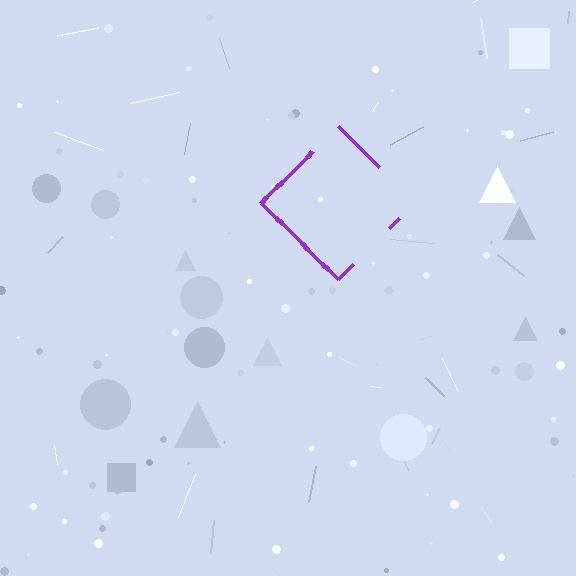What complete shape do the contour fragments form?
The contour fragments form a diamond.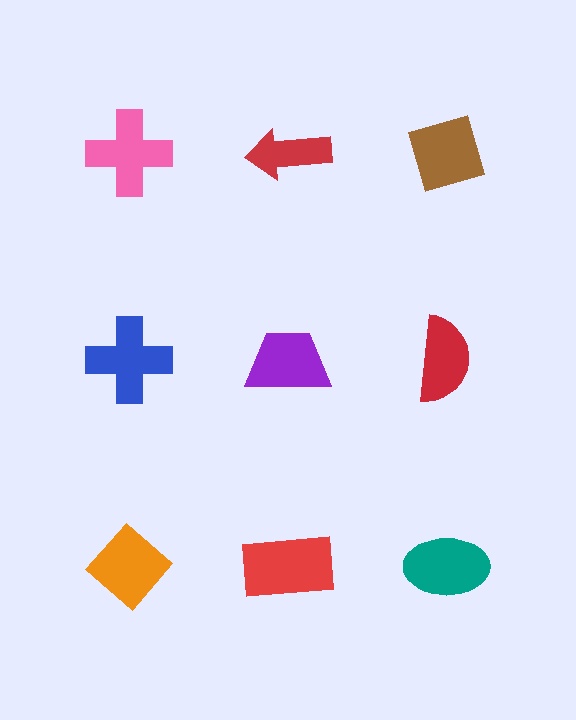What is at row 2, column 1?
A blue cross.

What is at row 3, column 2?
A red rectangle.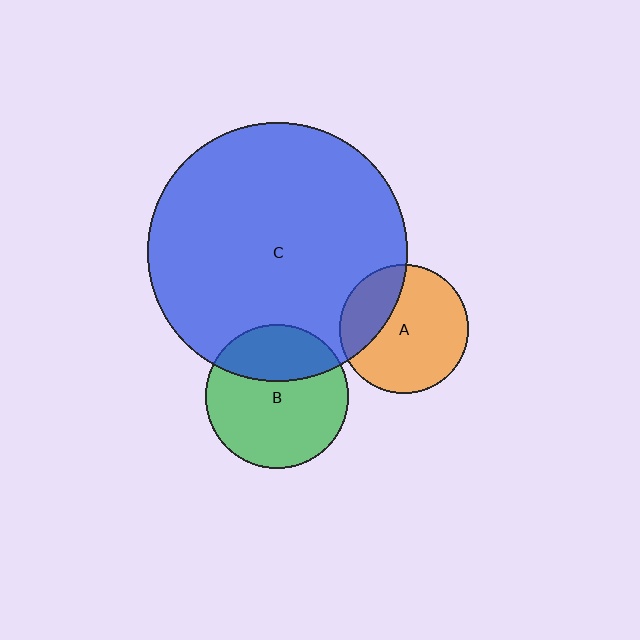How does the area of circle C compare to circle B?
Approximately 3.3 times.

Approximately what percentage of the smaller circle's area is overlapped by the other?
Approximately 30%.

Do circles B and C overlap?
Yes.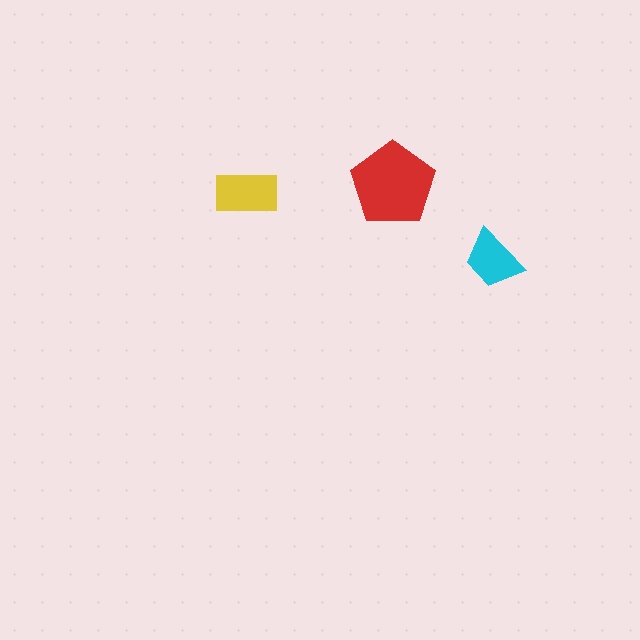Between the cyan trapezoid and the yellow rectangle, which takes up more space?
The yellow rectangle.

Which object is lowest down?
The cyan trapezoid is bottommost.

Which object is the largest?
The red pentagon.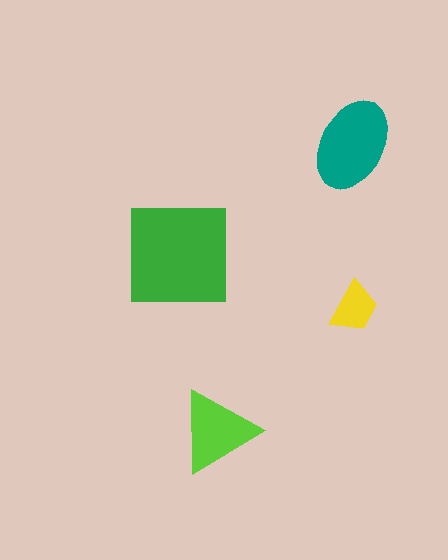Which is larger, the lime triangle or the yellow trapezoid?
The lime triangle.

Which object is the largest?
The green square.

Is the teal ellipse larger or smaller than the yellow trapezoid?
Larger.